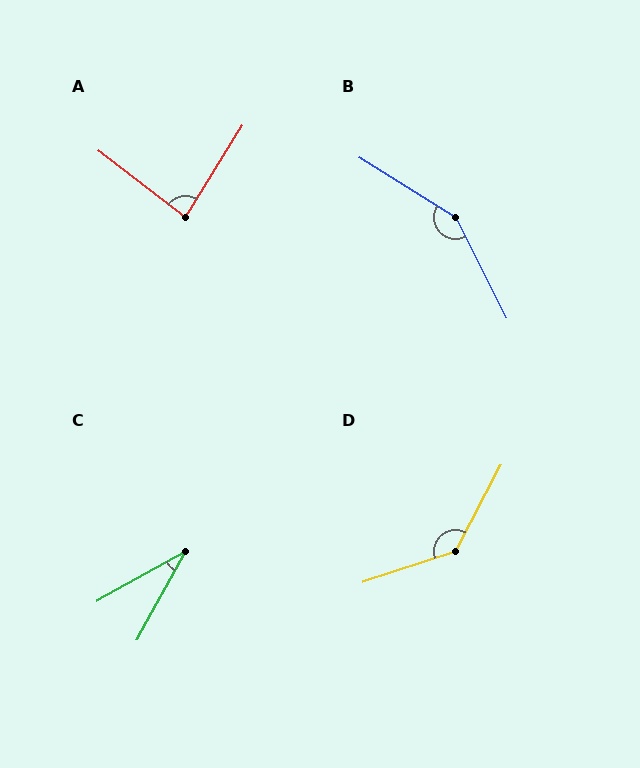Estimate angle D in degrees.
Approximately 136 degrees.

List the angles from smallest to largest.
C (32°), A (85°), D (136°), B (148°).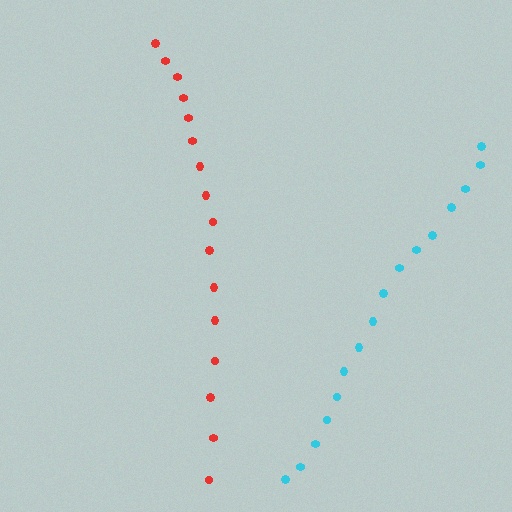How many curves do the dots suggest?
There are 2 distinct paths.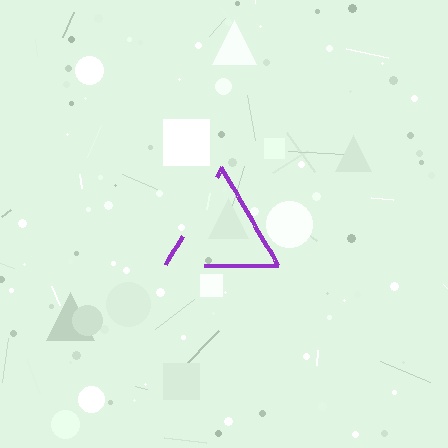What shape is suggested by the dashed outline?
The dashed outline suggests a triangle.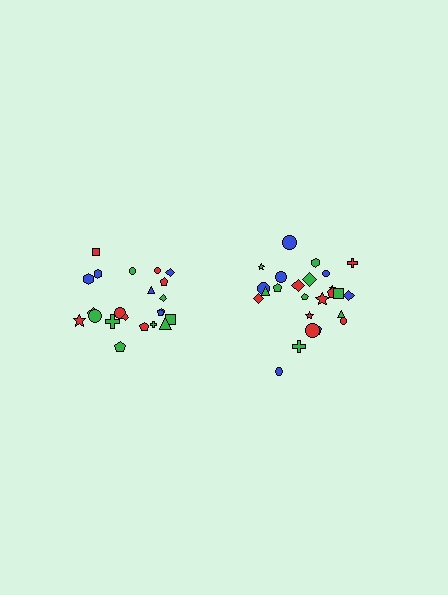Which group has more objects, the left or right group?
The right group.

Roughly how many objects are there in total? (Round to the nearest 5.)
Roughly 45 objects in total.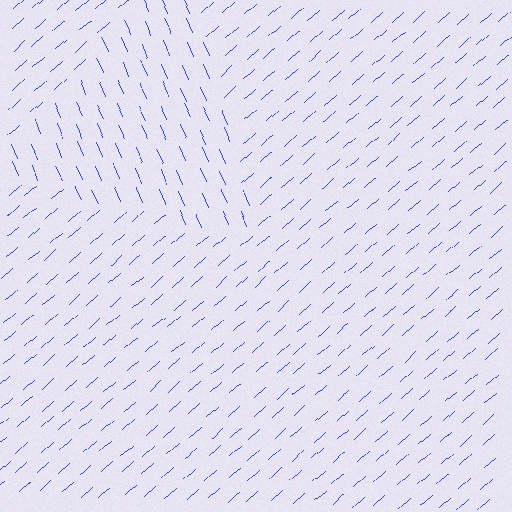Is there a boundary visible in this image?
Yes, there is a texture boundary formed by a change in line orientation.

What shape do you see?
I see a triangle.